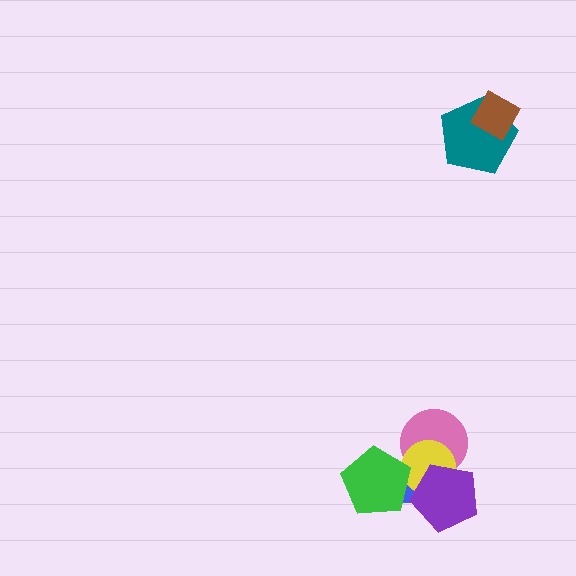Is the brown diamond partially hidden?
No, no other shape covers it.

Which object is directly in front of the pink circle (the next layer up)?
The yellow circle is directly in front of the pink circle.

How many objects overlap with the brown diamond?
1 object overlaps with the brown diamond.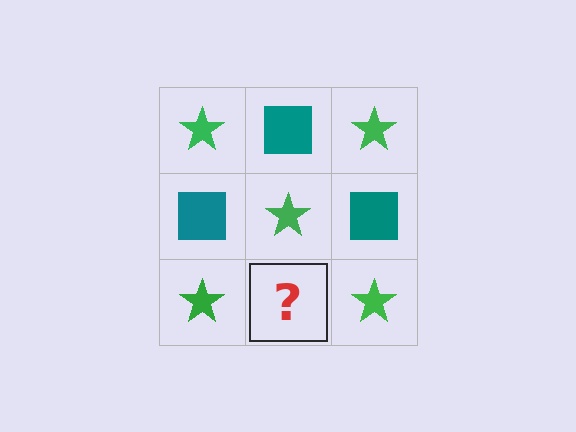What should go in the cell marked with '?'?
The missing cell should contain a teal square.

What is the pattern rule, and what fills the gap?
The rule is that it alternates green star and teal square in a checkerboard pattern. The gap should be filled with a teal square.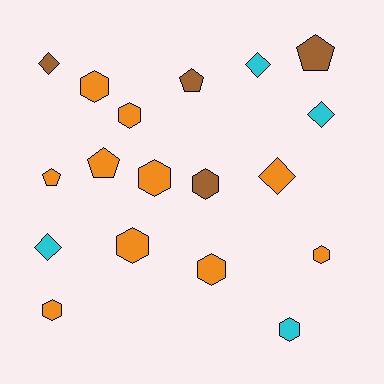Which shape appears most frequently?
Hexagon, with 9 objects.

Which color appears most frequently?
Orange, with 10 objects.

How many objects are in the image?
There are 18 objects.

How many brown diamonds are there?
There is 1 brown diamond.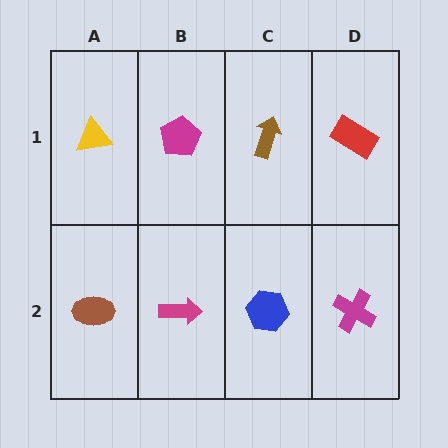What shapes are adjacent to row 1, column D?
A magenta cross (row 2, column D), a brown arrow (row 1, column C).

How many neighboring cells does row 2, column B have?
3.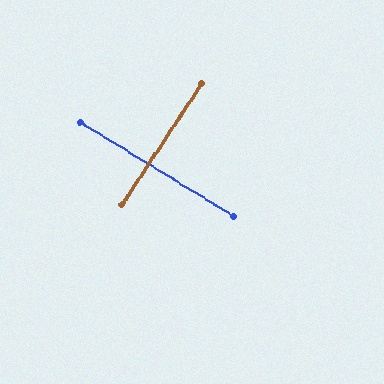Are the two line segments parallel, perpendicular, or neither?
Perpendicular — they meet at approximately 88°.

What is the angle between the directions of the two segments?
Approximately 88 degrees.